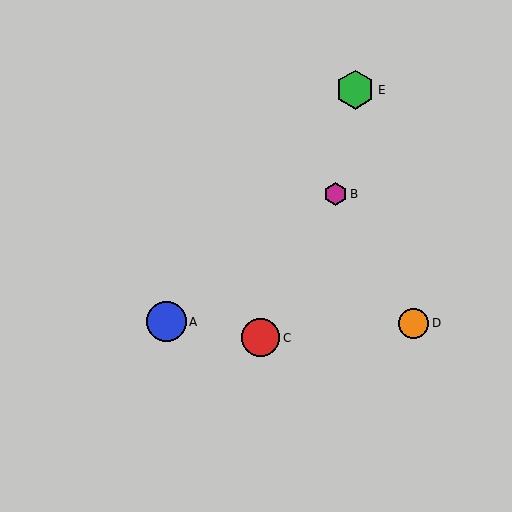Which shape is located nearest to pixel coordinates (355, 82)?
The green hexagon (labeled E) at (355, 90) is nearest to that location.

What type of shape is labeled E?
Shape E is a green hexagon.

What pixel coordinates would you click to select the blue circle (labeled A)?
Click at (166, 322) to select the blue circle A.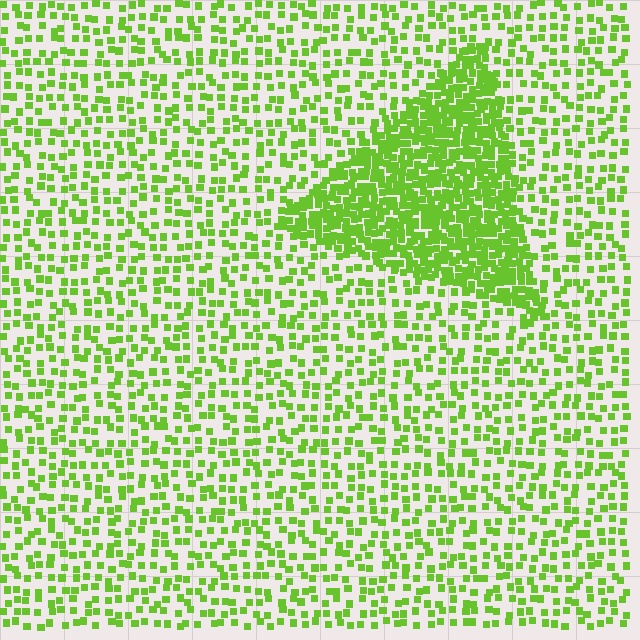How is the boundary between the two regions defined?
The boundary is defined by a change in element density (approximately 2.7x ratio). All elements are the same color, size, and shape.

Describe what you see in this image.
The image contains small lime elements arranged at two different densities. A triangle-shaped region is visible where the elements are more densely packed than the surrounding area.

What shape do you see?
I see a triangle.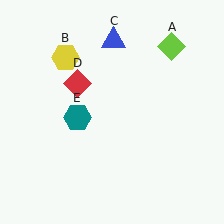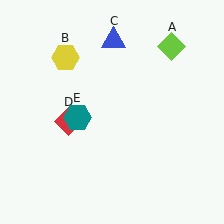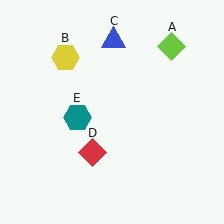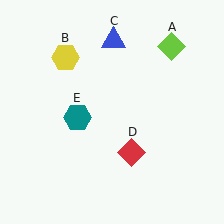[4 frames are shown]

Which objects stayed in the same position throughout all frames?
Lime diamond (object A) and yellow hexagon (object B) and blue triangle (object C) and teal hexagon (object E) remained stationary.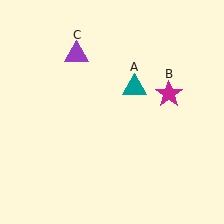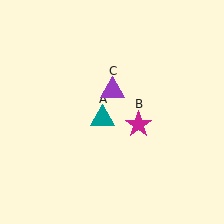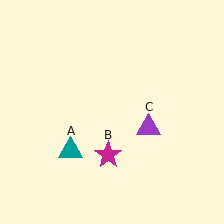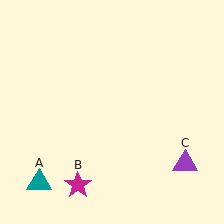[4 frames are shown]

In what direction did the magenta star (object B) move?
The magenta star (object B) moved down and to the left.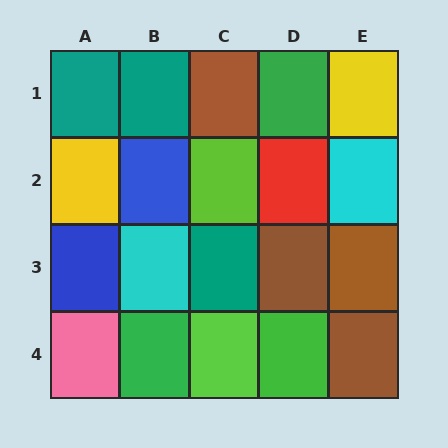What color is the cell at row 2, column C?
Lime.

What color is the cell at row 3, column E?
Brown.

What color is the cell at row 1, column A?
Teal.